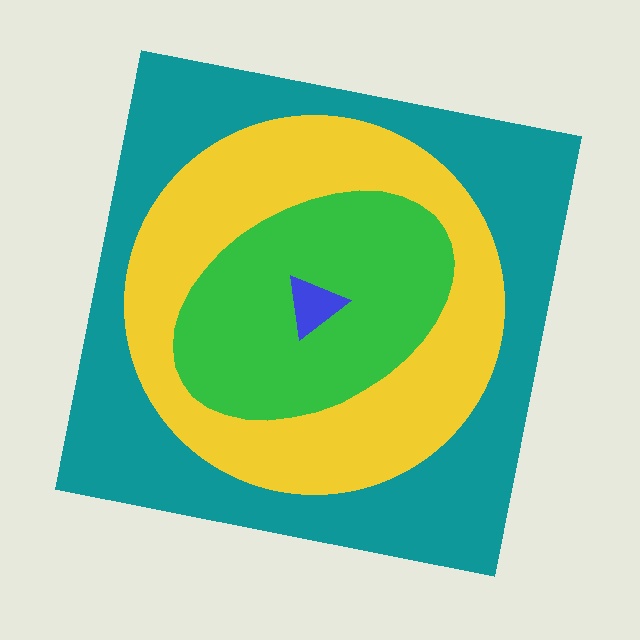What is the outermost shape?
The teal square.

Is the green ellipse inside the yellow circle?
Yes.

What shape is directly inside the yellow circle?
The green ellipse.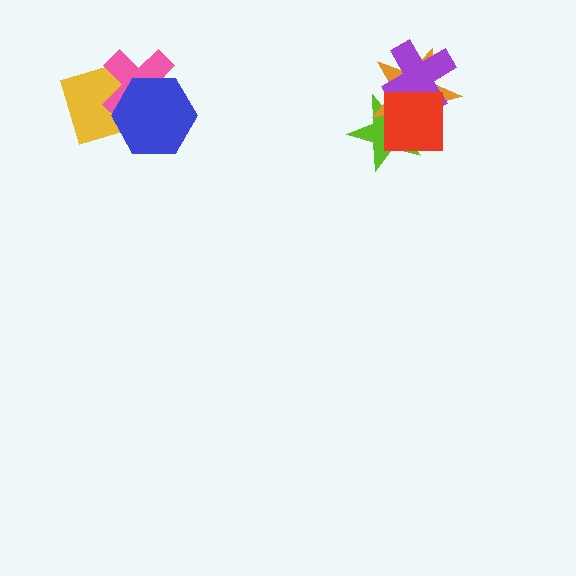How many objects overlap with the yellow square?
2 objects overlap with the yellow square.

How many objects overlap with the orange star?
3 objects overlap with the orange star.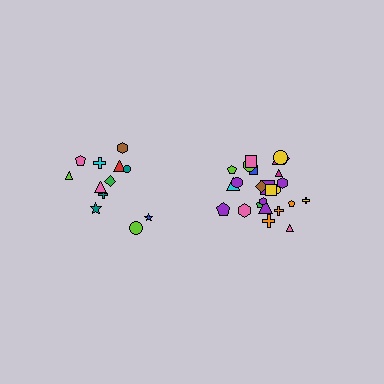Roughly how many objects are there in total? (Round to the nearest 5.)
Roughly 35 objects in total.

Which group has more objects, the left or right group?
The right group.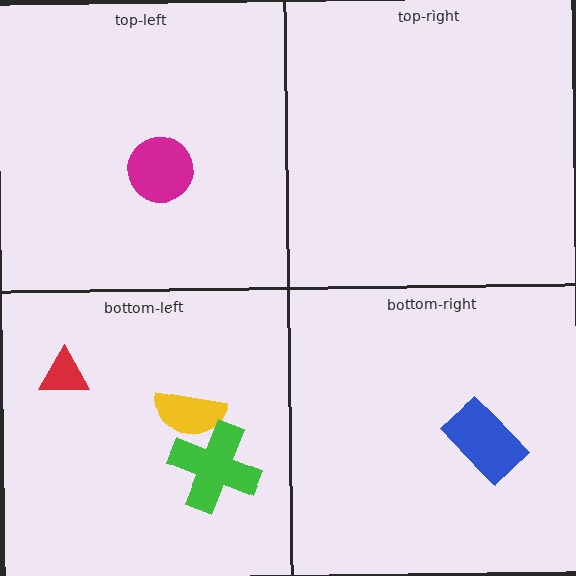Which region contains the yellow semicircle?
The bottom-left region.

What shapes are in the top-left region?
The magenta circle.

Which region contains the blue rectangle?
The bottom-right region.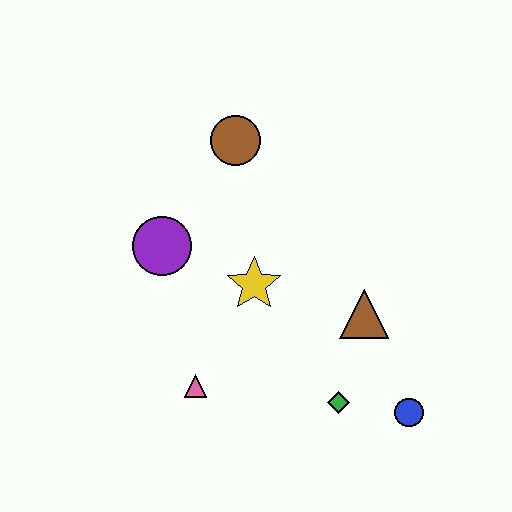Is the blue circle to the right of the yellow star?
Yes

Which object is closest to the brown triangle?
The green diamond is closest to the brown triangle.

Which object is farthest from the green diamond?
The brown circle is farthest from the green diamond.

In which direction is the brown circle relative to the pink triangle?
The brown circle is above the pink triangle.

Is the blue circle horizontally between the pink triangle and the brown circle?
No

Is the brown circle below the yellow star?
No